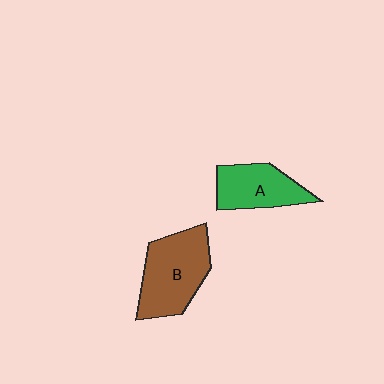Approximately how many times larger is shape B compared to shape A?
Approximately 1.4 times.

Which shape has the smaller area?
Shape A (green).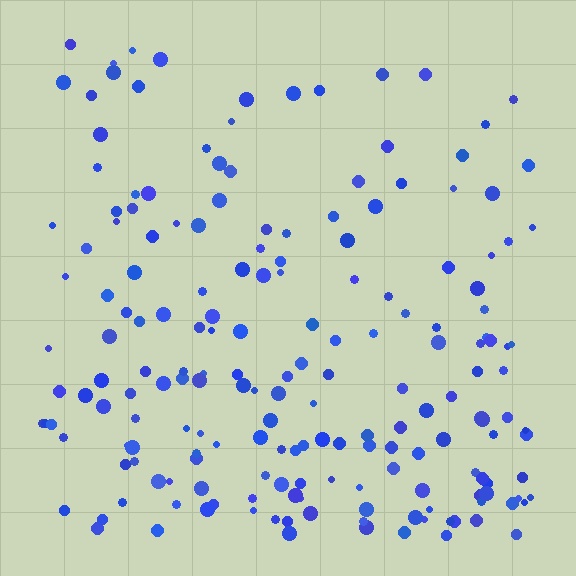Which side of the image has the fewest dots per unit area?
The top.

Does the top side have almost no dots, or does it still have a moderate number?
Still a moderate number, just noticeably fewer than the bottom.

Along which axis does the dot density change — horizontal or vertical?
Vertical.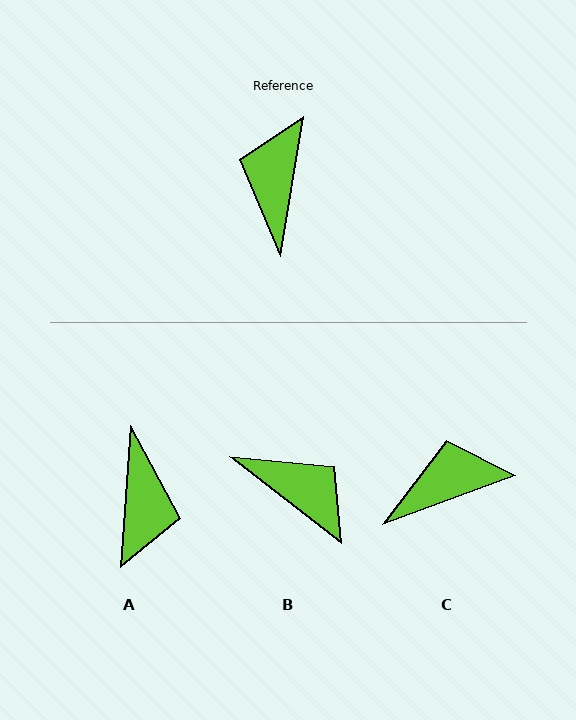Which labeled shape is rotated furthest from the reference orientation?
A, about 175 degrees away.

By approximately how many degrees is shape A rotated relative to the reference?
Approximately 175 degrees clockwise.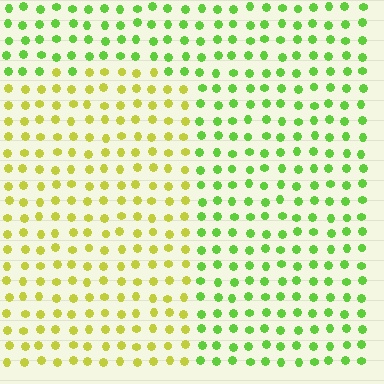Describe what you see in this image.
The image is filled with small lime elements in a uniform arrangement. A rectangle-shaped region is visible where the elements are tinted to a slightly different hue, forming a subtle color boundary.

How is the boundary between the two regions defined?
The boundary is defined purely by a slight shift in hue (about 40 degrees). Spacing, size, and orientation are identical on both sides.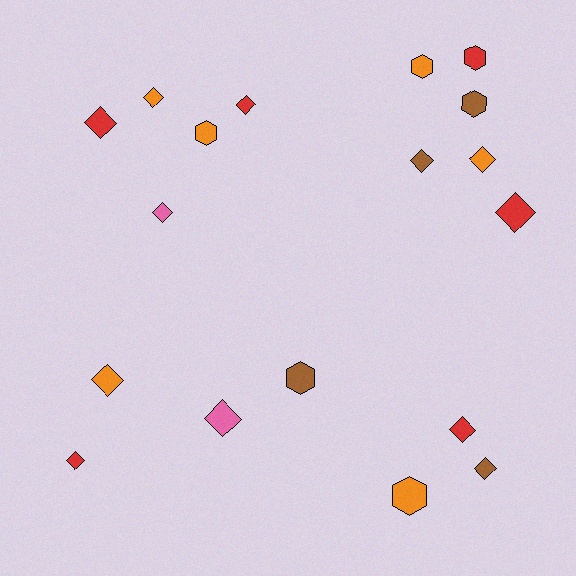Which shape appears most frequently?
Diamond, with 12 objects.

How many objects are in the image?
There are 18 objects.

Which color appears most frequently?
Orange, with 6 objects.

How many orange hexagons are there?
There are 3 orange hexagons.